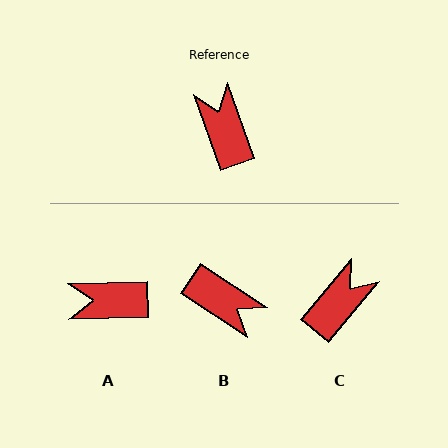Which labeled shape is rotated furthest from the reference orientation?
B, about 143 degrees away.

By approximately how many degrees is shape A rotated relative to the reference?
Approximately 72 degrees counter-clockwise.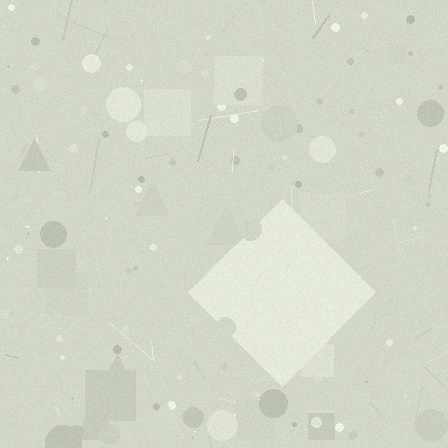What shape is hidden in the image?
A diamond is hidden in the image.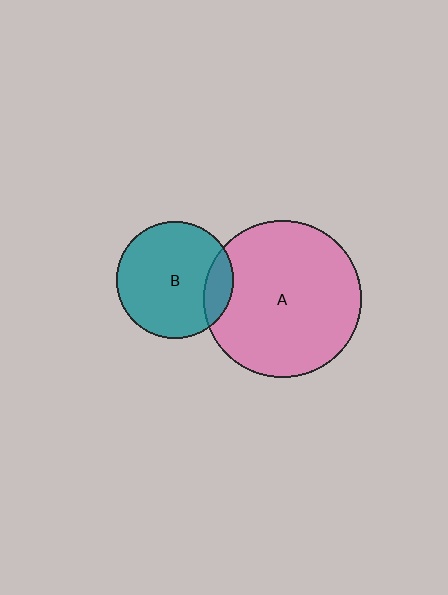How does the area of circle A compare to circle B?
Approximately 1.8 times.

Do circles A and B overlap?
Yes.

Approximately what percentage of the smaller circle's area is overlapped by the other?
Approximately 15%.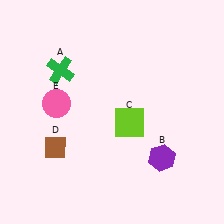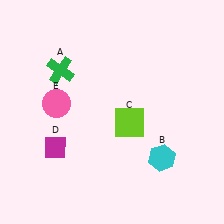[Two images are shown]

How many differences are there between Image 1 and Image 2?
There are 2 differences between the two images.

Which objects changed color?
B changed from purple to cyan. D changed from brown to magenta.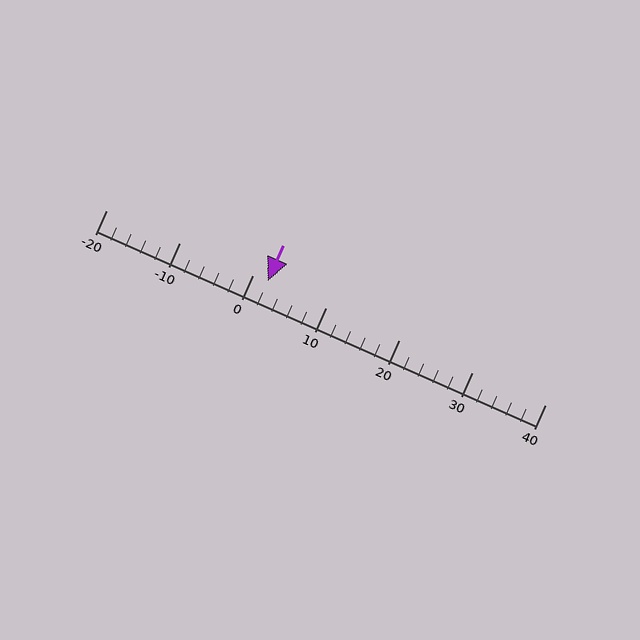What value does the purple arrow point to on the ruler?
The purple arrow points to approximately 2.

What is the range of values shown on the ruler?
The ruler shows values from -20 to 40.